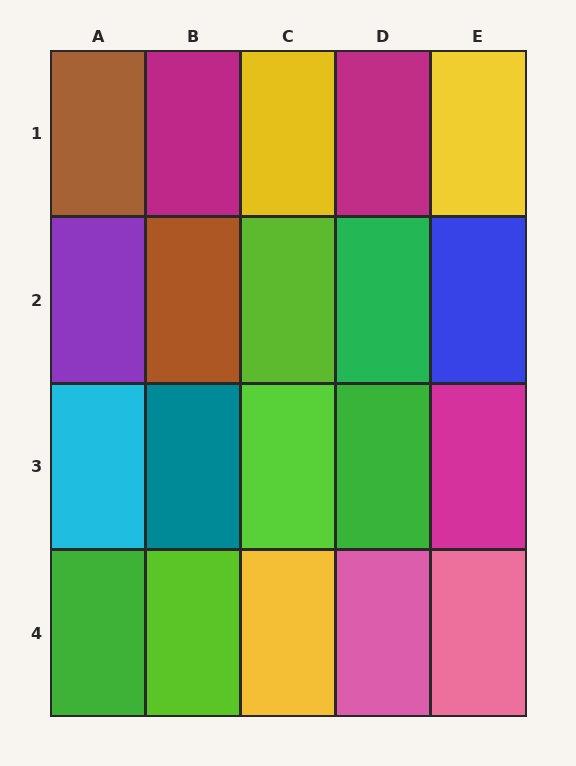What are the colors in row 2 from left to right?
Purple, brown, lime, green, blue.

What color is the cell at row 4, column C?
Yellow.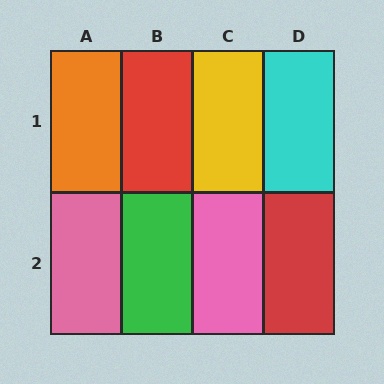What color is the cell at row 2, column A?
Pink.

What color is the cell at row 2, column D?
Red.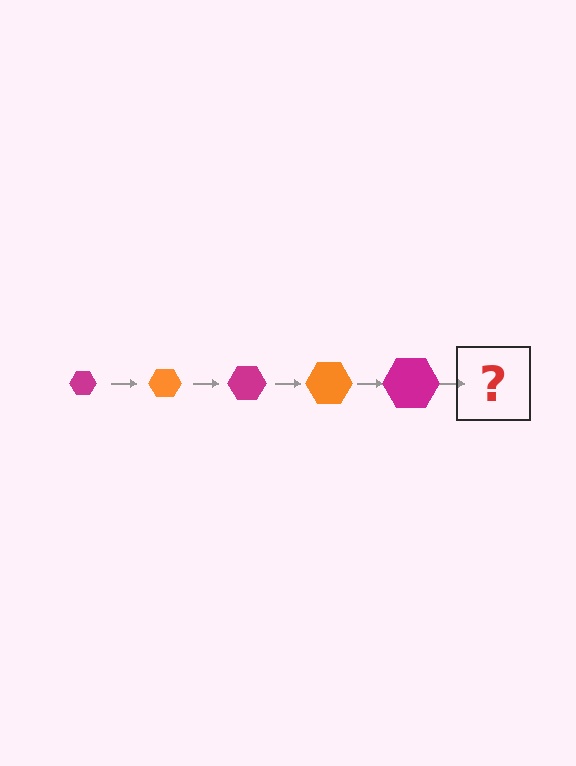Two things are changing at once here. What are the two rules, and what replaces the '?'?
The two rules are that the hexagon grows larger each step and the color cycles through magenta and orange. The '?' should be an orange hexagon, larger than the previous one.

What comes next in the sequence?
The next element should be an orange hexagon, larger than the previous one.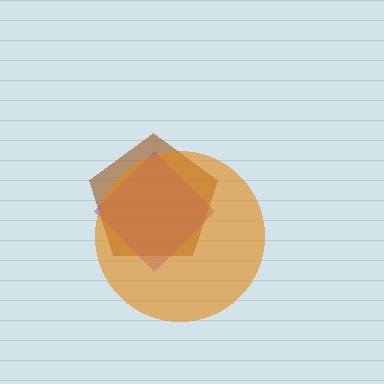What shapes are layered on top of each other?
The layered shapes are: a brown pentagon, a purple diamond, an orange circle.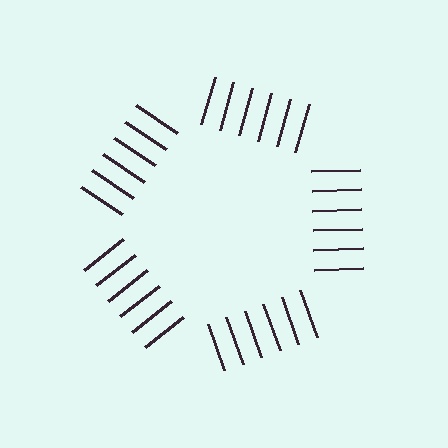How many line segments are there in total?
30 — 6 along each of the 5 edges.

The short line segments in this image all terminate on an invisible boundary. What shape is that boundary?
An illusory pentagon — the line segments terminate on its edges but no continuous stroke is drawn.